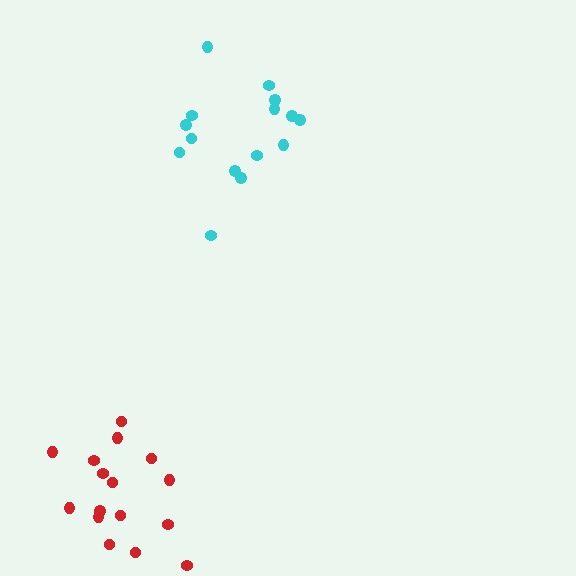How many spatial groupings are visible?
There are 2 spatial groupings.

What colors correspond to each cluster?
The clusters are colored: red, cyan.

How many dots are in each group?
Group 1: 16 dots, Group 2: 15 dots (31 total).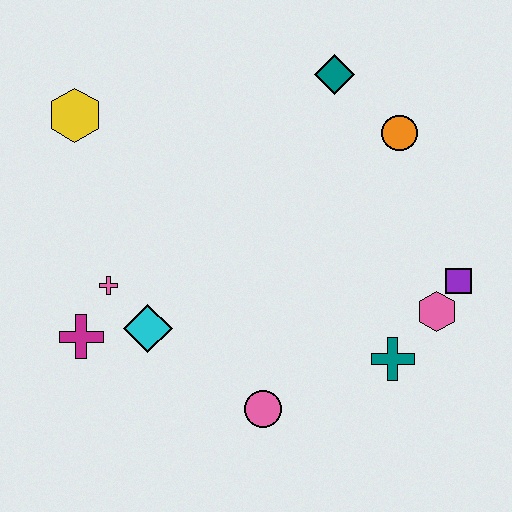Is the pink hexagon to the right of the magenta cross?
Yes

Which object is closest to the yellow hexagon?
The pink cross is closest to the yellow hexagon.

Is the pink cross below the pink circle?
No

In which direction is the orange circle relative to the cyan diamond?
The orange circle is to the right of the cyan diamond.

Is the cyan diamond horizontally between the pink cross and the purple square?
Yes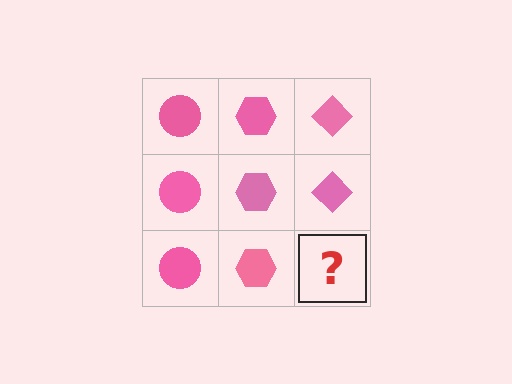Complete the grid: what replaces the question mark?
The question mark should be replaced with a pink diamond.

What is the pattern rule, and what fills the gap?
The rule is that each column has a consistent shape. The gap should be filled with a pink diamond.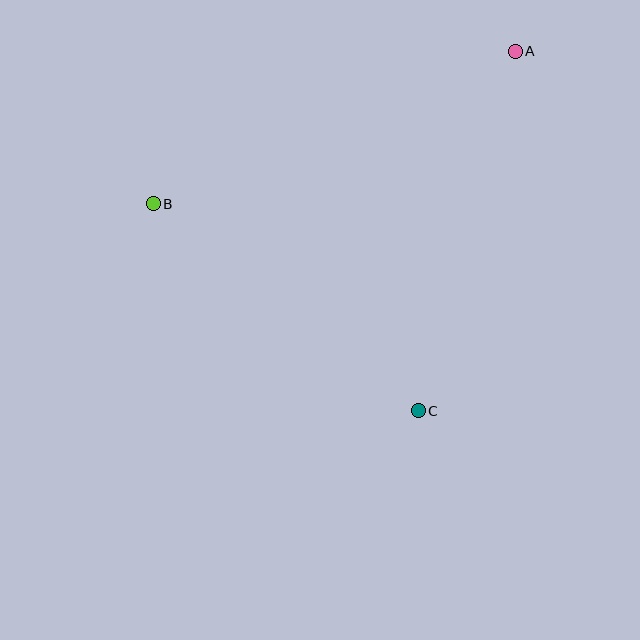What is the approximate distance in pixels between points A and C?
The distance between A and C is approximately 372 pixels.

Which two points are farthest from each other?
Points A and B are farthest from each other.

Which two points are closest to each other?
Points B and C are closest to each other.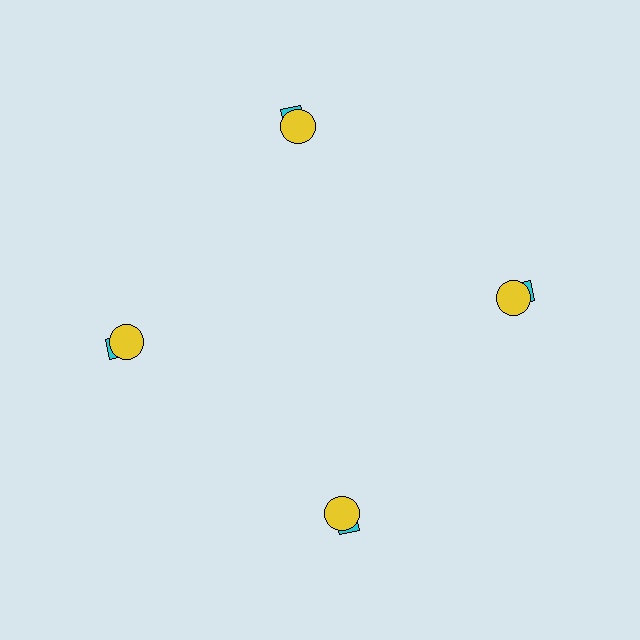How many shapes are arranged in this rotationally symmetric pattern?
There are 8 shapes, arranged in 4 groups of 2.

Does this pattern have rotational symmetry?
Yes, this pattern has 4-fold rotational symmetry. It looks the same after rotating 90 degrees around the center.